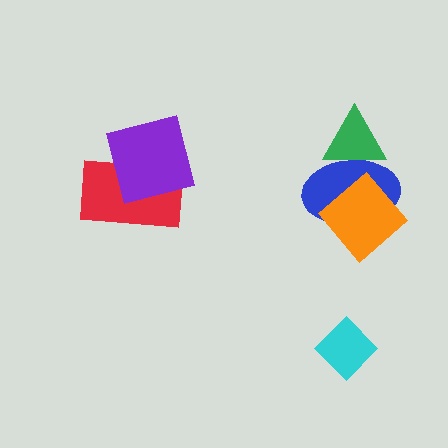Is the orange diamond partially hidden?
No, no other shape covers it.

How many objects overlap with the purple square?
1 object overlaps with the purple square.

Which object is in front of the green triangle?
The blue ellipse is in front of the green triangle.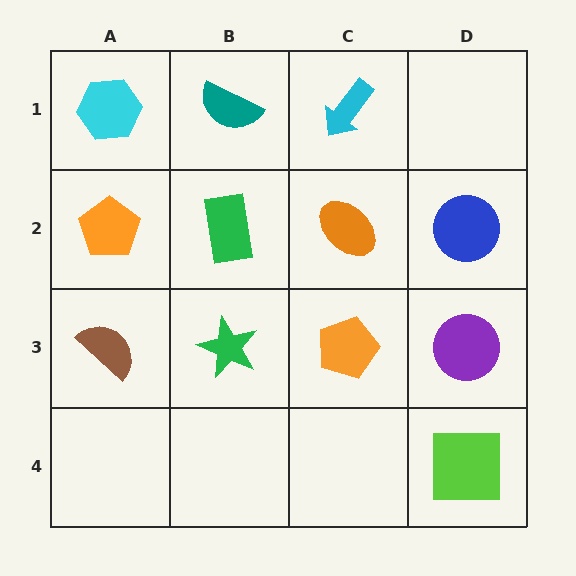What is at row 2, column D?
A blue circle.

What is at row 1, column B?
A teal semicircle.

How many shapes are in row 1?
3 shapes.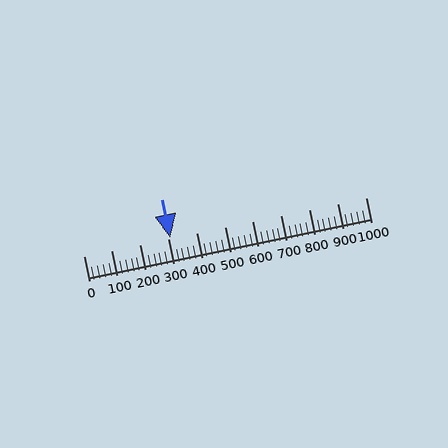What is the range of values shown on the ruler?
The ruler shows values from 0 to 1000.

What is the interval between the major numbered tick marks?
The major tick marks are spaced 100 units apart.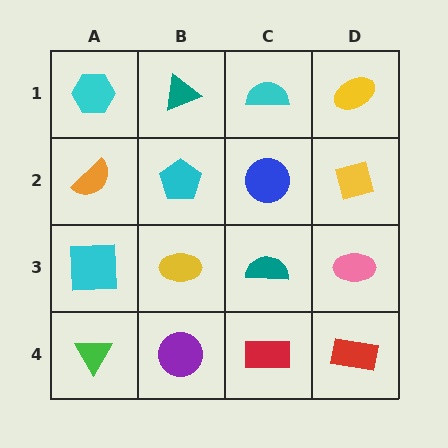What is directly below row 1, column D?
A yellow square.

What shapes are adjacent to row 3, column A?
An orange semicircle (row 2, column A), a green triangle (row 4, column A), a yellow ellipse (row 3, column B).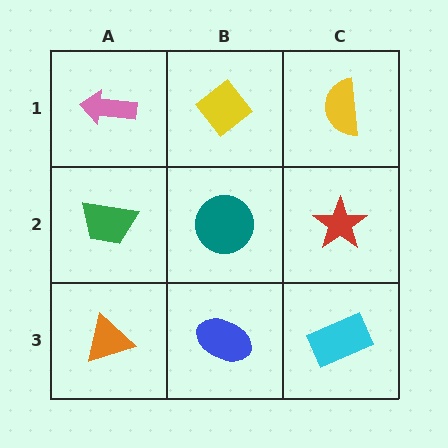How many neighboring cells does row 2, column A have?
3.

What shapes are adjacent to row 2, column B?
A yellow diamond (row 1, column B), a blue ellipse (row 3, column B), a green trapezoid (row 2, column A), a red star (row 2, column C).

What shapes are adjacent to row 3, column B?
A teal circle (row 2, column B), an orange triangle (row 3, column A), a cyan rectangle (row 3, column C).